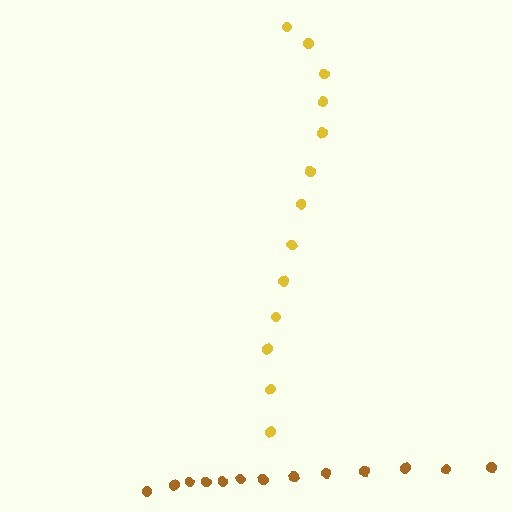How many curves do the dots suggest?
There are 2 distinct paths.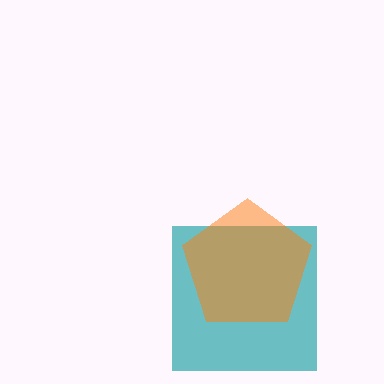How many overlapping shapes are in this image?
There are 2 overlapping shapes in the image.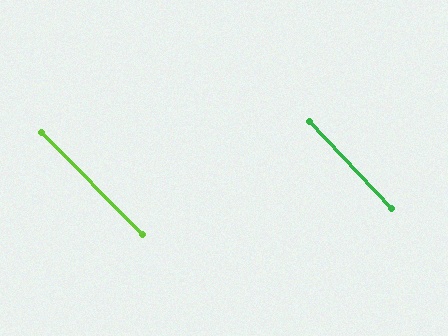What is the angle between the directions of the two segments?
Approximately 1 degree.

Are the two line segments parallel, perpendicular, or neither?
Parallel — their directions differ by only 1.1°.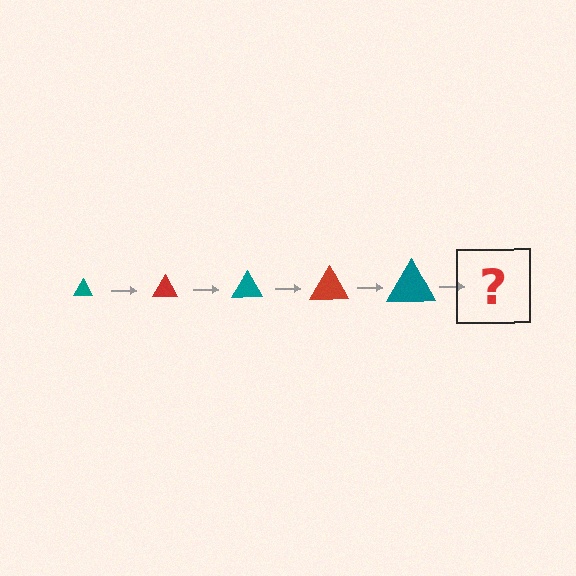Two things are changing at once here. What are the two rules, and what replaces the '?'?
The two rules are that the triangle grows larger each step and the color cycles through teal and red. The '?' should be a red triangle, larger than the previous one.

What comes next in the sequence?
The next element should be a red triangle, larger than the previous one.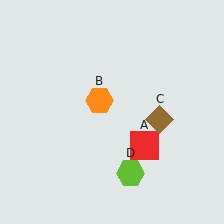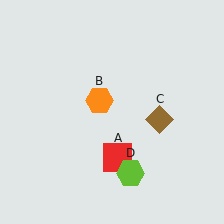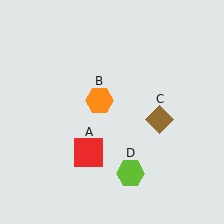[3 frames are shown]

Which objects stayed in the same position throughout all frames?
Orange hexagon (object B) and brown diamond (object C) and lime hexagon (object D) remained stationary.